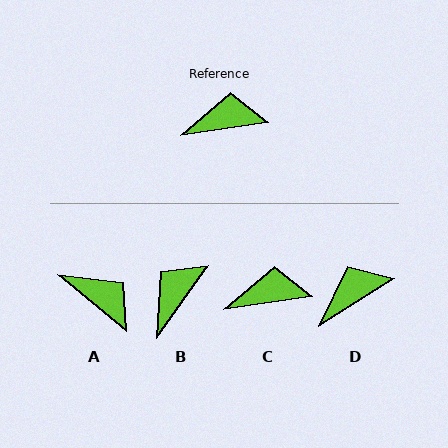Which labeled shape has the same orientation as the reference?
C.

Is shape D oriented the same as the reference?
No, it is off by about 23 degrees.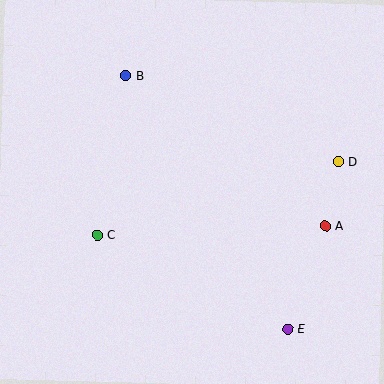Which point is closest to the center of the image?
Point C at (97, 235) is closest to the center.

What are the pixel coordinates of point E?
Point E is at (288, 329).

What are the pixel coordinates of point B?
Point B is at (126, 76).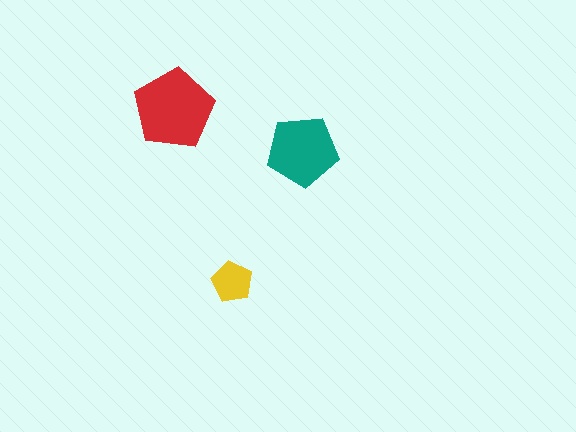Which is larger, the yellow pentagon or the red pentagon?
The red one.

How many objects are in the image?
There are 3 objects in the image.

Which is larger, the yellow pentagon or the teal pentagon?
The teal one.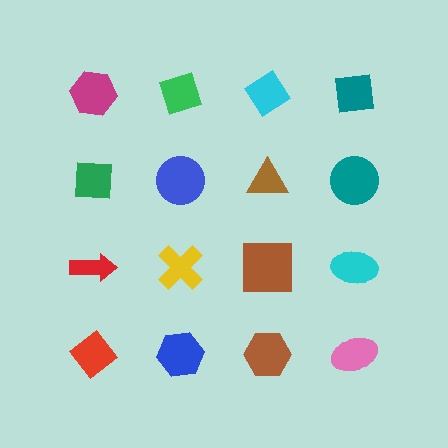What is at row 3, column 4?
A cyan ellipse.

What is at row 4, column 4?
A pink ellipse.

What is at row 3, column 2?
A yellow cross.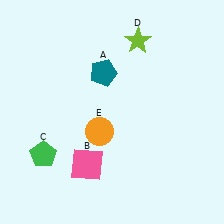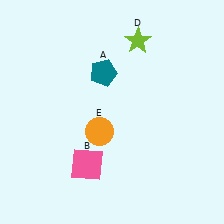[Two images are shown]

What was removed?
The green pentagon (C) was removed in Image 2.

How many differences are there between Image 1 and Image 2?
There is 1 difference between the two images.